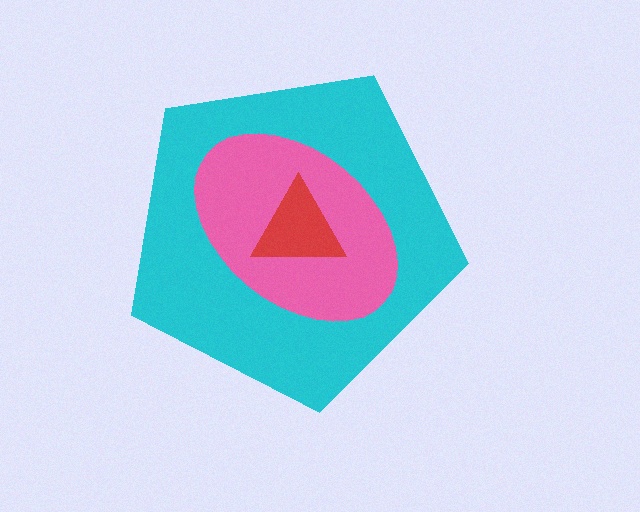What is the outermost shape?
The cyan pentagon.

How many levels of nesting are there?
3.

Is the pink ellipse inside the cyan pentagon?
Yes.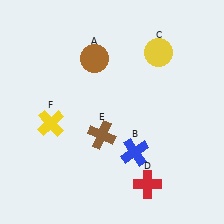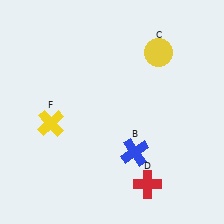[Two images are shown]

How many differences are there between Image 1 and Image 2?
There are 2 differences between the two images.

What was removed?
The brown circle (A), the brown cross (E) were removed in Image 2.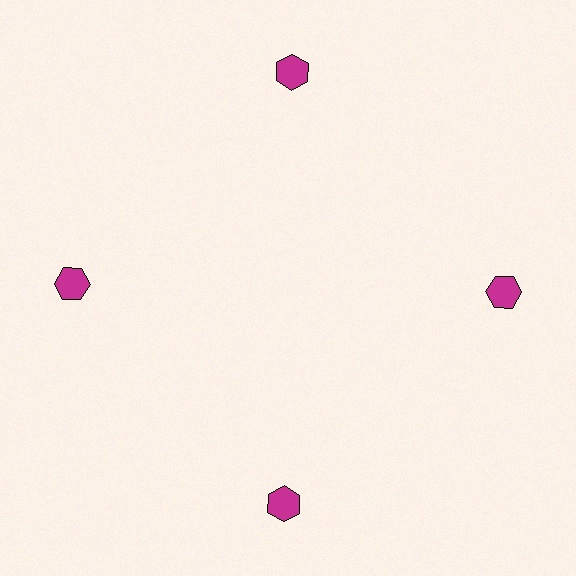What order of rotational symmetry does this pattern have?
This pattern has 4-fold rotational symmetry.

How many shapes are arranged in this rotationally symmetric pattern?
There are 4 shapes, arranged in 4 groups of 1.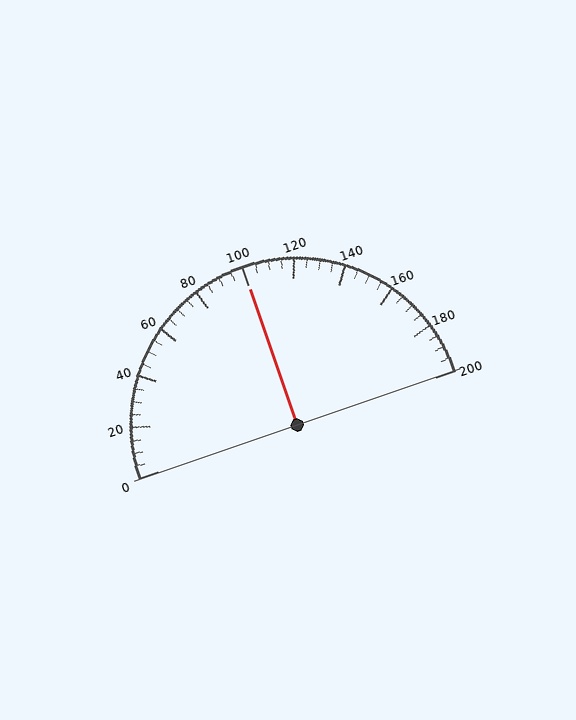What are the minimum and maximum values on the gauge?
The gauge ranges from 0 to 200.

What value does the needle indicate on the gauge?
The needle indicates approximately 100.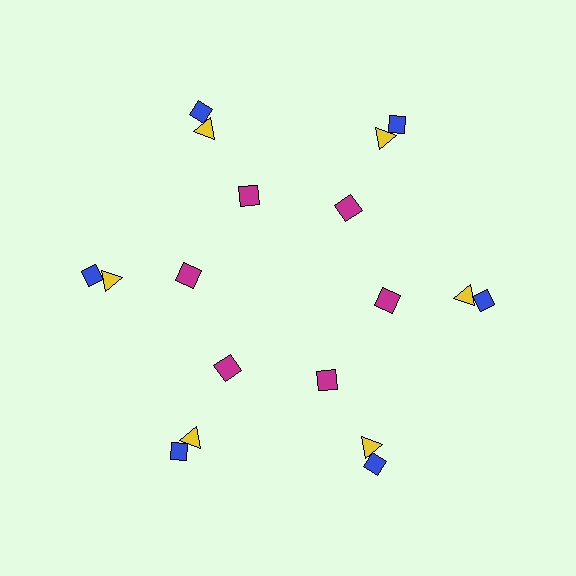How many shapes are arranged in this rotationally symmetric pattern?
There are 18 shapes, arranged in 6 groups of 3.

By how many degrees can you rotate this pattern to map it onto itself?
The pattern maps onto itself every 60 degrees of rotation.